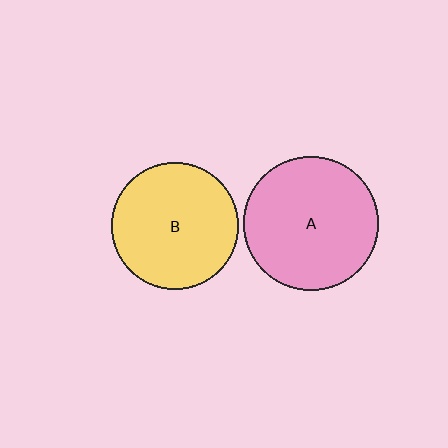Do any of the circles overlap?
No, none of the circles overlap.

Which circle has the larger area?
Circle A (pink).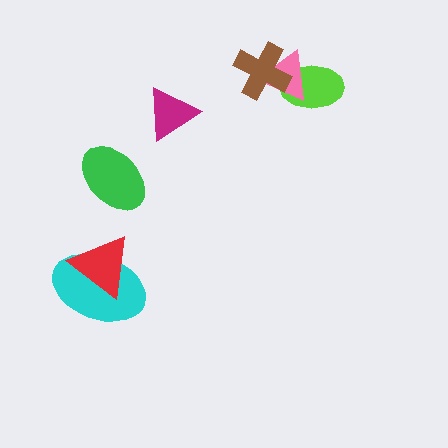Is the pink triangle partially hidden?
Yes, it is partially covered by another shape.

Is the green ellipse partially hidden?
No, no other shape covers it.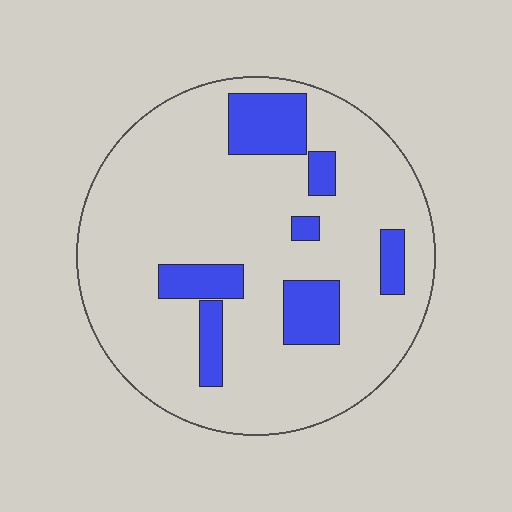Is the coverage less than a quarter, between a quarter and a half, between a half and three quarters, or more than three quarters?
Less than a quarter.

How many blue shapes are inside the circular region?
7.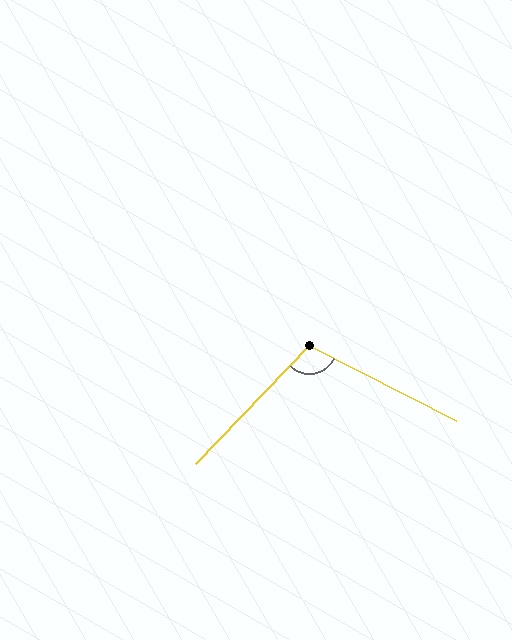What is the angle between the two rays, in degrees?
Approximately 107 degrees.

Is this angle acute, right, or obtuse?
It is obtuse.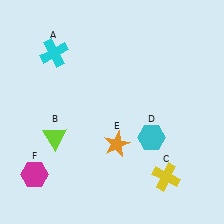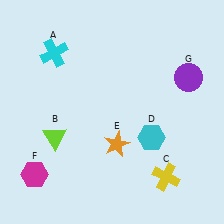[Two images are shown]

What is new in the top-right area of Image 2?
A purple circle (G) was added in the top-right area of Image 2.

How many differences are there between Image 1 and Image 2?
There is 1 difference between the two images.